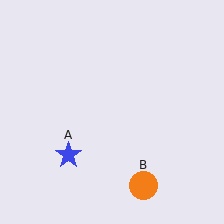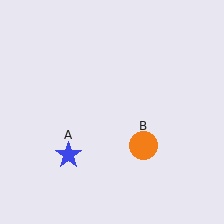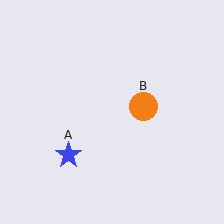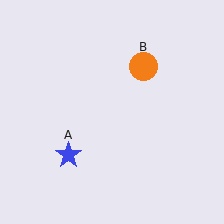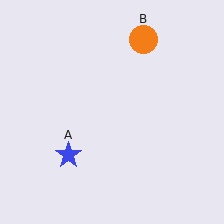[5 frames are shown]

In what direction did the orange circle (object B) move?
The orange circle (object B) moved up.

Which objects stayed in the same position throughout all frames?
Blue star (object A) remained stationary.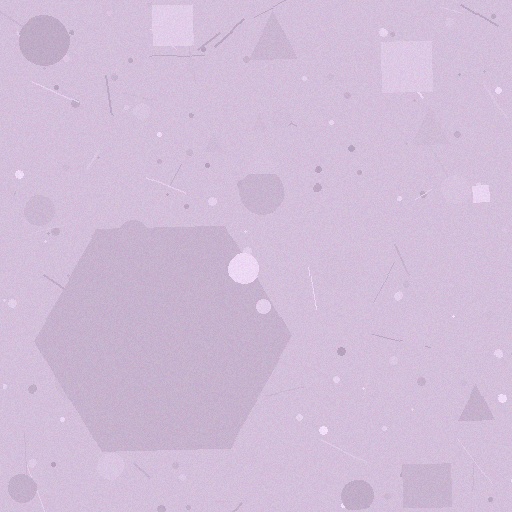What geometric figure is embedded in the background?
A hexagon is embedded in the background.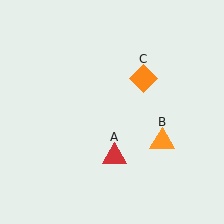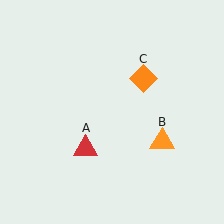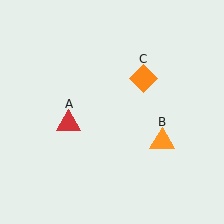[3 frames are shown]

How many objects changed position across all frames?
1 object changed position: red triangle (object A).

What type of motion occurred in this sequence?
The red triangle (object A) rotated clockwise around the center of the scene.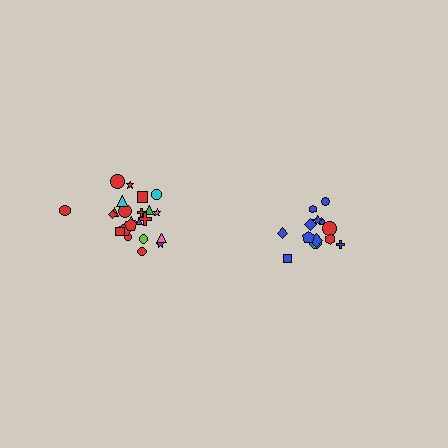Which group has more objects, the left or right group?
The left group.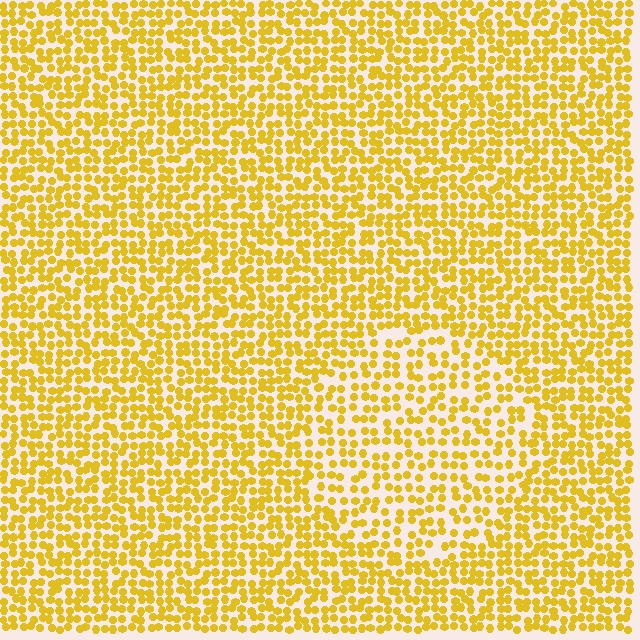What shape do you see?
I see a circle.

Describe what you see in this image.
The image contains small yellow elements arranged at two different densities. A circle-shaped region is visible where the elements are less densely packed than the surrounding area.